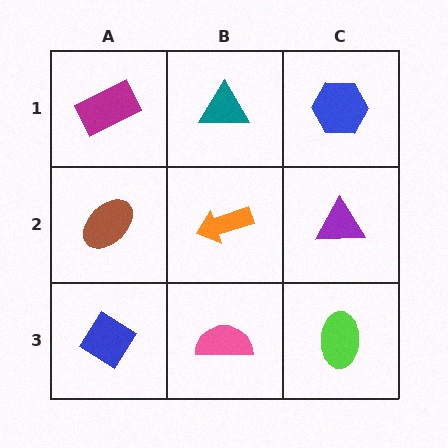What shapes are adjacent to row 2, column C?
A blue hexagon (row 1, column C), a lime ellipse (row 3, column C), an orange arrow (row 2, column B).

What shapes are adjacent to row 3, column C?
A purple triangle (row 2, column C), a pink semicircle (row 3, column B).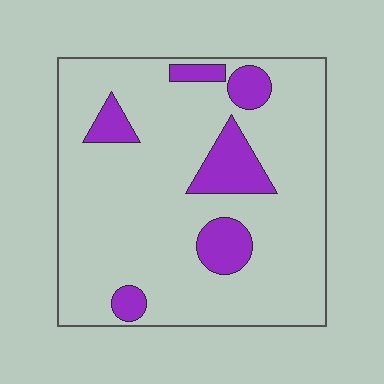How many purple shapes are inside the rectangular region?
6.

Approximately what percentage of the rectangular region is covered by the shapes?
Approximately 15%.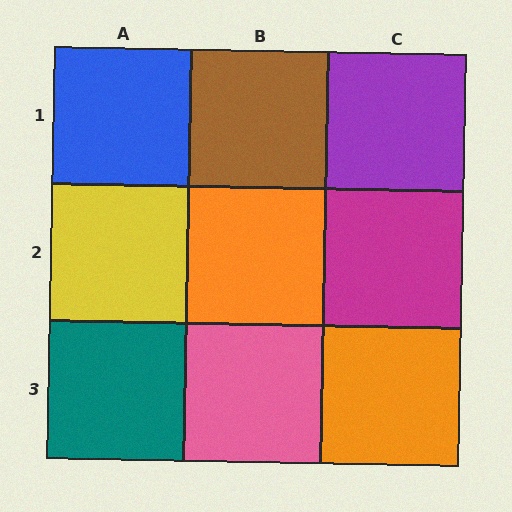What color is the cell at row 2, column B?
Orange.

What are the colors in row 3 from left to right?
Teal, pink, orange.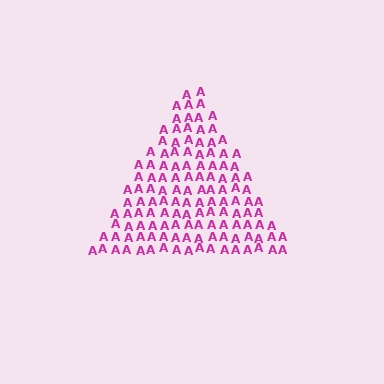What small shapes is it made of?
It is made of small letter A's.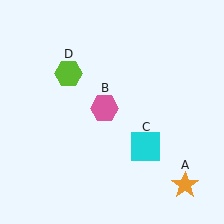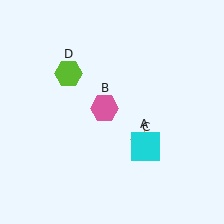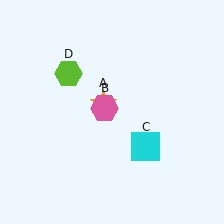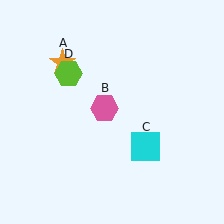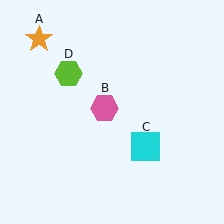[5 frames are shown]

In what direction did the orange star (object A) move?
The orange star (object A) moved up and to the left.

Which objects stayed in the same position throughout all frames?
Pink hexagon (object B) and cyan square (object C) and lime hexagon (object D) remained stationary.